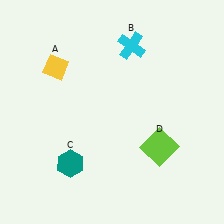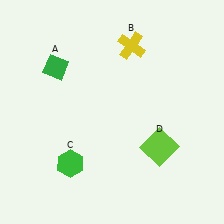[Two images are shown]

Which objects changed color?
A changed from yellow to green. B changed from cyan to yellow. C changed from teal to green.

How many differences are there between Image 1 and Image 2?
There are 3 differences between the two images.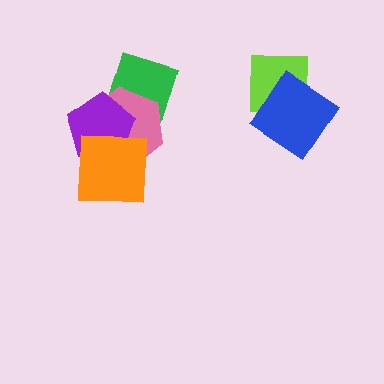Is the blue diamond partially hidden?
No, no other shape covers it.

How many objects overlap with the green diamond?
2 objects overlap with the green diamond.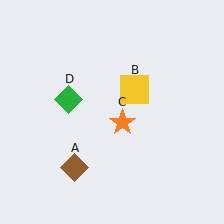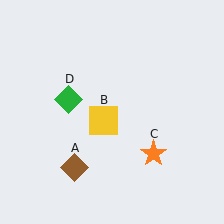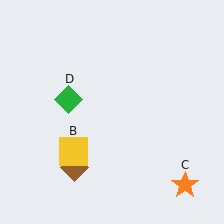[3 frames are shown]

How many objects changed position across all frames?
2 objects changed position: yellow square (object B), orange star (object C).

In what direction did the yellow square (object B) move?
The yellow square (object B) moved down and to the left.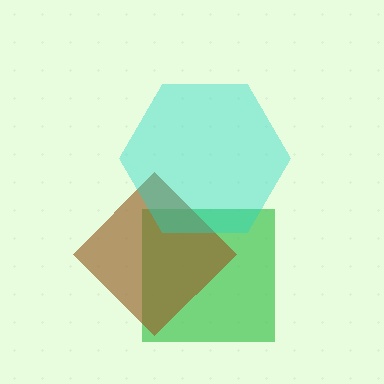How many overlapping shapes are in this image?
There are 3 overlapping shapes in the image.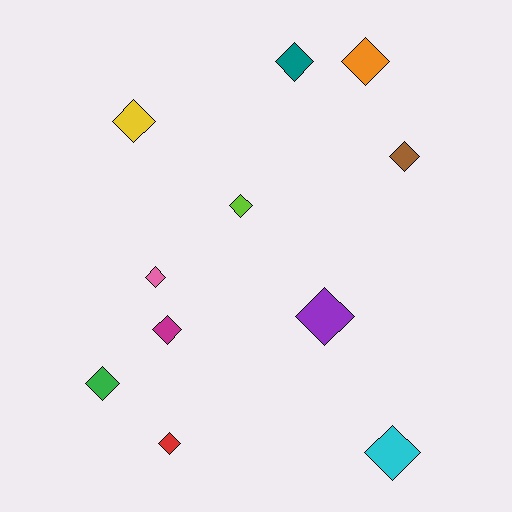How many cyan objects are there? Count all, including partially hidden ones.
There is 1 cyan object.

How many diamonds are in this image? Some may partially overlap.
There are 11 diamonds.